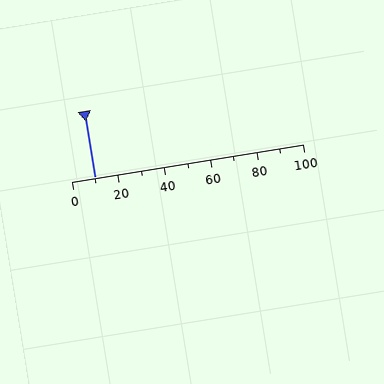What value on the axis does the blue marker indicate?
The marker indicates approximately 10.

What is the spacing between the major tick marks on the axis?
The major ticks are spaced 20 apart.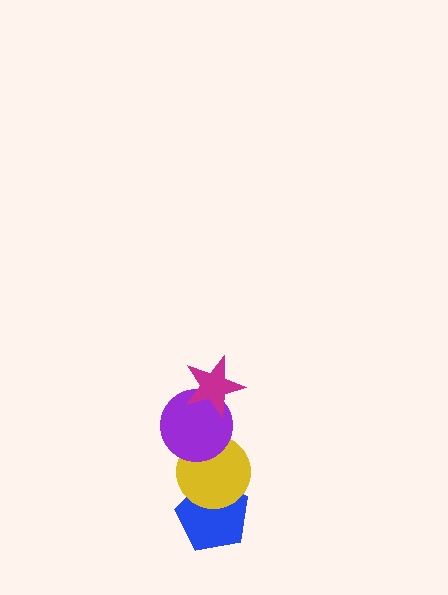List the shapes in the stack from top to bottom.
From top to bottom: the magenta star, the purple circle, the yellow circle, the blue pentagon.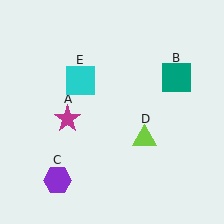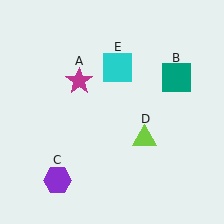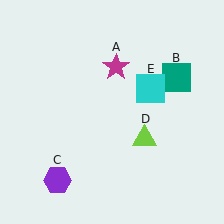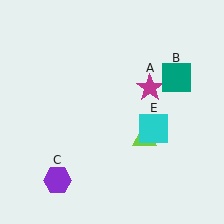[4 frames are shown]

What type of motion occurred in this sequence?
The magenta star (object A), cyan square (object E) rotated clockwise around the center of the scene.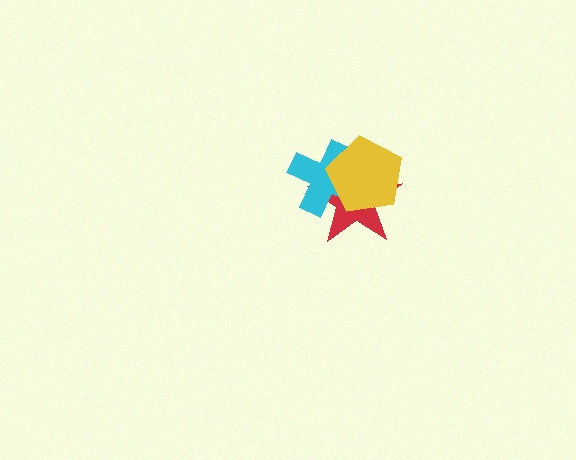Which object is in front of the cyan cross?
The yellow pentagon is in front of the cyan cross.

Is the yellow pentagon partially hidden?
No, no other shape covers it.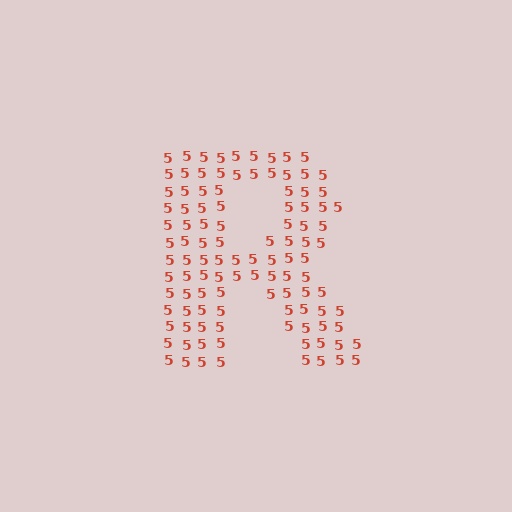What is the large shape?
The large shape is the letter R.